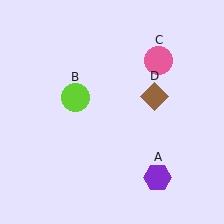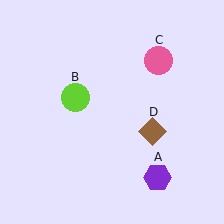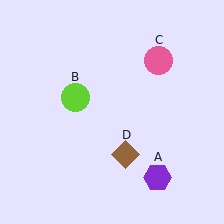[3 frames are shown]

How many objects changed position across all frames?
1 object changed position: brown diamond (object D).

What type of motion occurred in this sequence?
The brown diamond (object D) rotated clockwise around the center of the scene.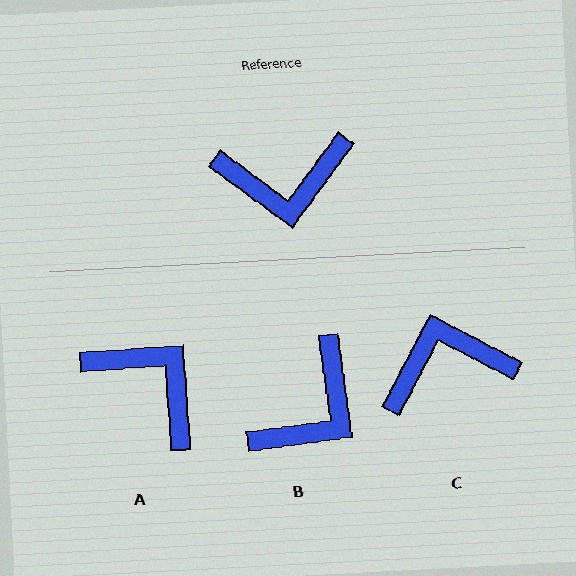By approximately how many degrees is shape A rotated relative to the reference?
Approximately 130 degrees counter-clockwise.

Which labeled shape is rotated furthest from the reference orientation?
C, about 171 degrees away.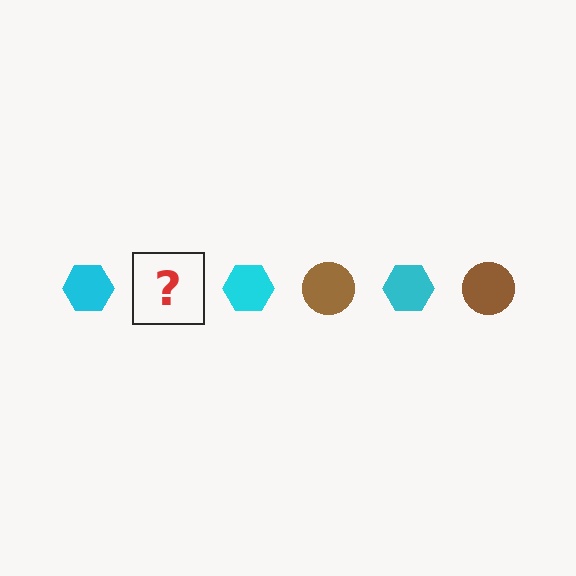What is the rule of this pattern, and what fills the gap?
The rule is that the pattern alternates between cyan hexagon and brown circle. The gap should be filled with a brown circle.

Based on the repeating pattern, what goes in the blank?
The blank should be a brown circle.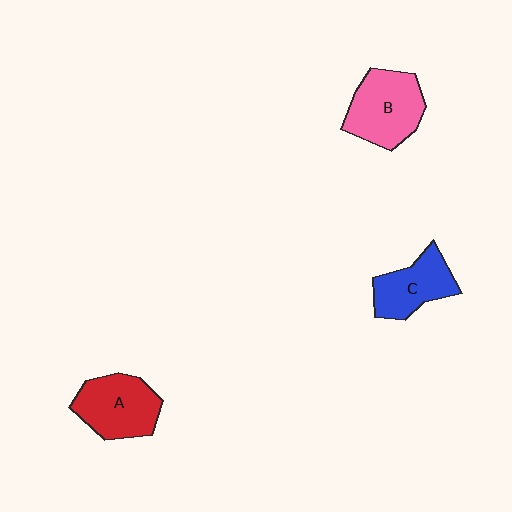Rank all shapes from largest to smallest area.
From largest to smallest: B (pink), A (red), C (blue).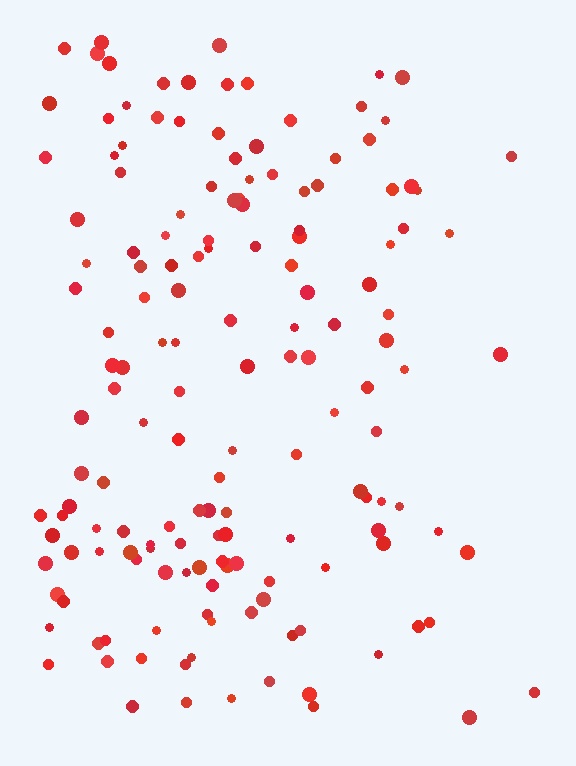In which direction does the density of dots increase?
From right to left, with the left side densest.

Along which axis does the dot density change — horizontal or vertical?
Horizontal.